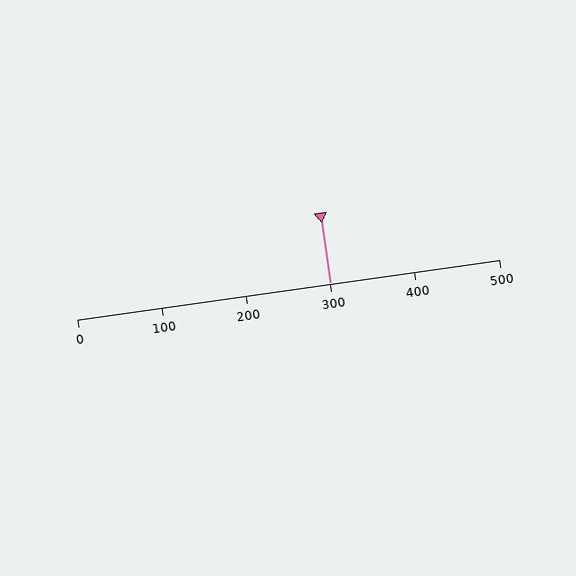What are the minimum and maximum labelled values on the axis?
The axis runs from 0 to 500.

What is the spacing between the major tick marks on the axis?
The major ticks are spaced 100 apart.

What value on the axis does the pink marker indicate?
The marker indicates approximately 300.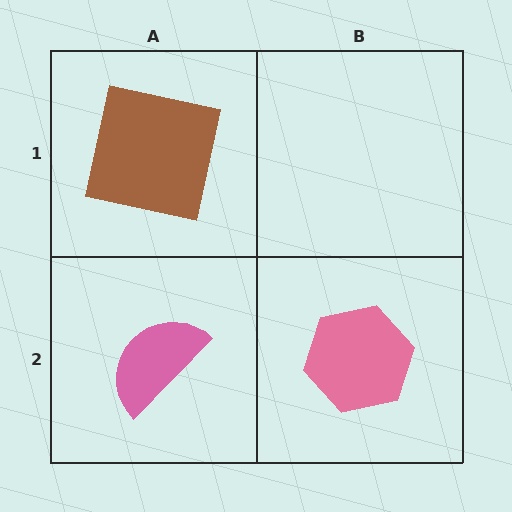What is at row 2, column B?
A pink hexagon.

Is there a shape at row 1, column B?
No, that cell is empty.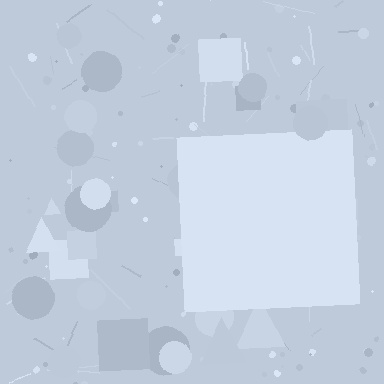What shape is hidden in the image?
A square is hidden in the image.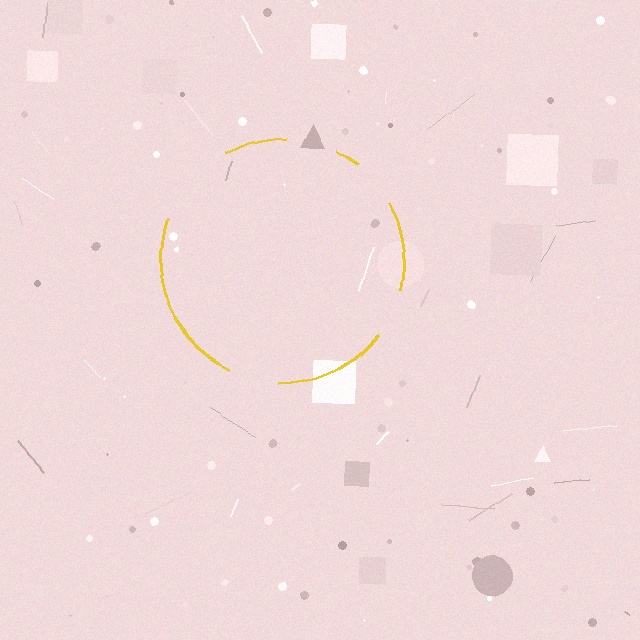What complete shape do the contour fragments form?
The contour fragments form a circle.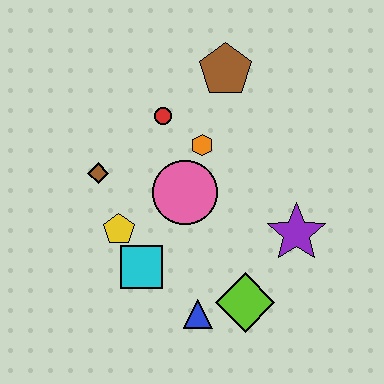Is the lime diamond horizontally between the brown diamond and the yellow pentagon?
No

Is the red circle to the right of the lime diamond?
No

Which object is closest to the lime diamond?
The blue triangle is closest to the lime diamond.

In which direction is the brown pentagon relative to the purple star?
The brown pentagon is above the purple star.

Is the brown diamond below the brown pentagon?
Yes